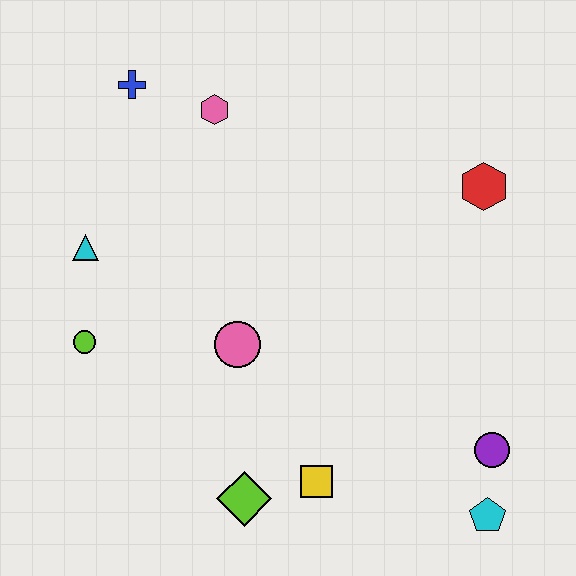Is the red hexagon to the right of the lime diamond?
Yes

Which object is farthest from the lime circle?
The cyan pentagon is farthest from the lime circle.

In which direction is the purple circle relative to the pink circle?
The purple circle is to the right of the pink circle.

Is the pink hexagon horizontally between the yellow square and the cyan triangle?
Yes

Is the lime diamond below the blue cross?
Yes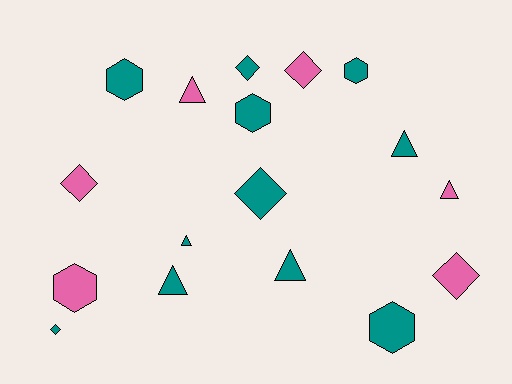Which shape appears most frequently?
Diamond, with 6 objects.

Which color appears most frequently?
Teal, with 11 objects.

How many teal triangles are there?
There are 4 teal triangles.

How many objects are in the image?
There are 17 objects.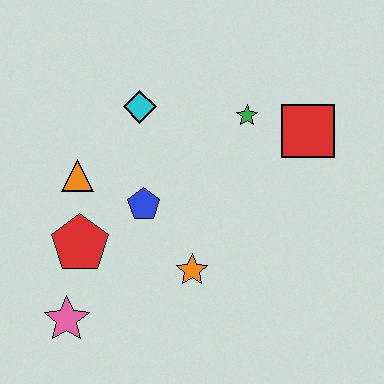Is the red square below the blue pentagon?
No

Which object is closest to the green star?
The red square is closest to the green star.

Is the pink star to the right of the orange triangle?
No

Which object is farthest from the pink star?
The red square is farthest from the pink star.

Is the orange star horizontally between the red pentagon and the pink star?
No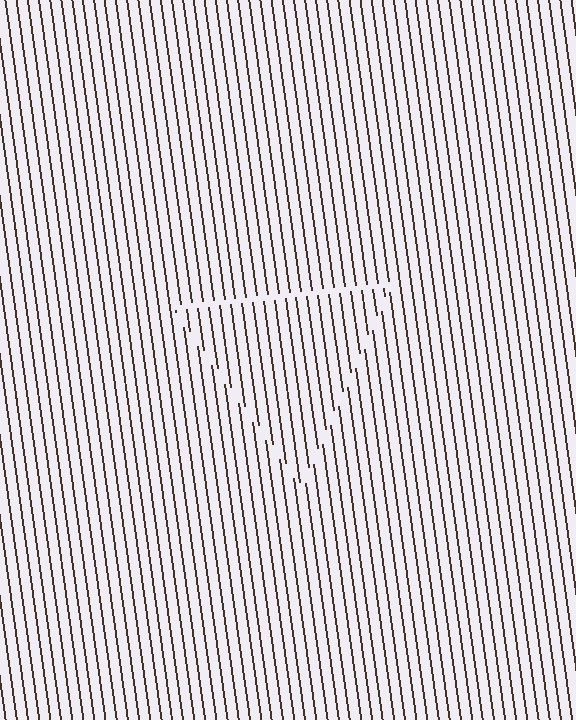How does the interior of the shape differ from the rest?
The interior of the shape contains the same grating, shifted by half a period — the contour is defined by the phase discontinuity where line-ends from the inner and outer gratings abut.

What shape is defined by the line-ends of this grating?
An illusory triangle. The interior of the shape contains the same grating, shifted by half a period — the contour is defined by the phase discontinuity where line-ends from the inner and outer gratings abut.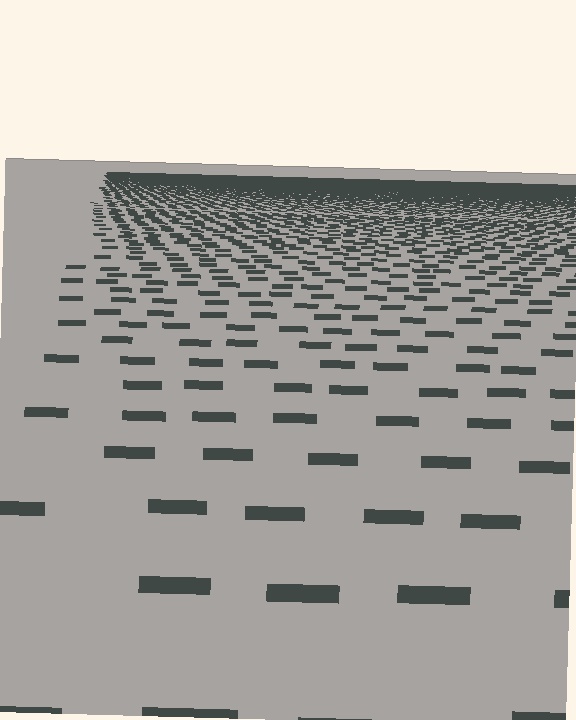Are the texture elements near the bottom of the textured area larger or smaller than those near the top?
Larger. Near the bottom, elements are closer to the viewer and appear at a bigger on-screen size.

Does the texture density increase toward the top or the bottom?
Density increases toward the top.